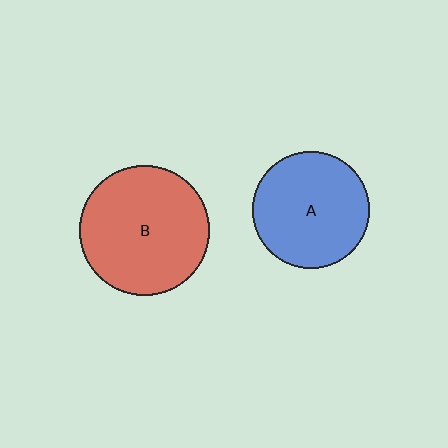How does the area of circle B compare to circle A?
Approximately 1.2 times.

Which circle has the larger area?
Circle B (red).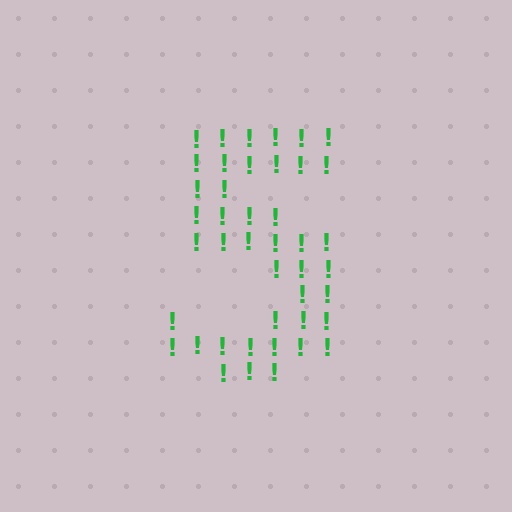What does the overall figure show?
The overall figure shows the digit 5.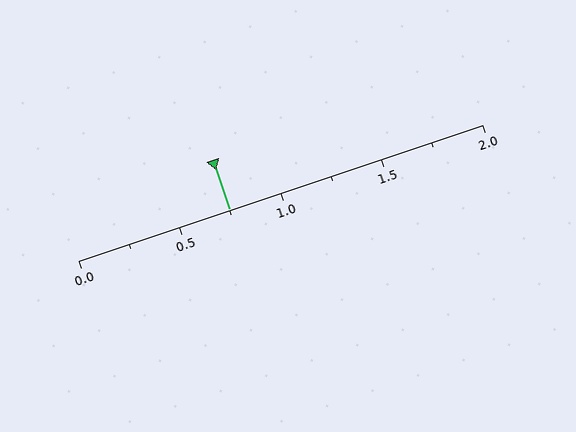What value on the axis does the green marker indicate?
The marker indicates approximately 0.75.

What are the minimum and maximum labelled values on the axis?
The axis runs from 0.0 to 2.0.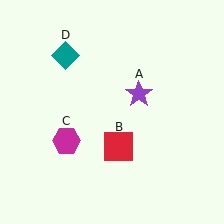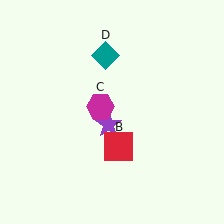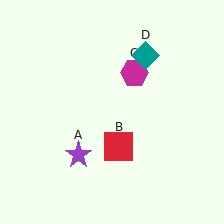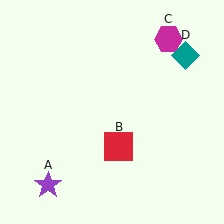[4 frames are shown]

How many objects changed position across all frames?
3 objects changed position: purple star (object A), magenta hexagon (object C), teal diamond (object D).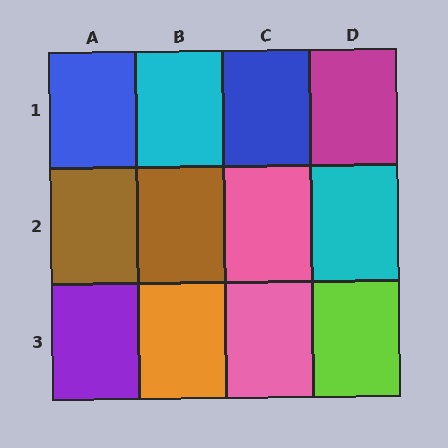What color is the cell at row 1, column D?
Magenta.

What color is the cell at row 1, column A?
Blue.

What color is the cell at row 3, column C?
Pink.